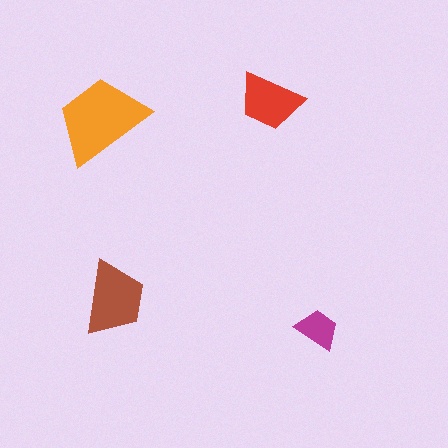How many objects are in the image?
There are 4 objects in the image.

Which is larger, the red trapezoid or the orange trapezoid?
The orange one.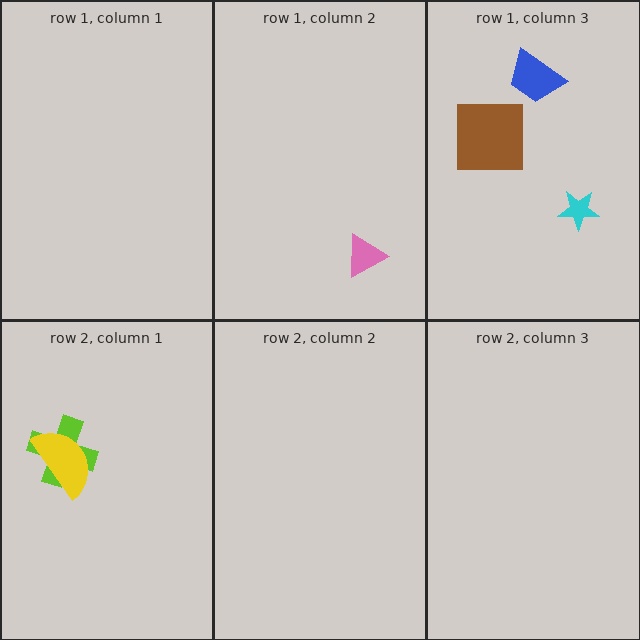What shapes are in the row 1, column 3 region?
The brown square, the cyan star, the blue trapezoid.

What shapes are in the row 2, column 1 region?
The lime cross, the yellow semicircle.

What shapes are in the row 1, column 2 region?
The pink triangle.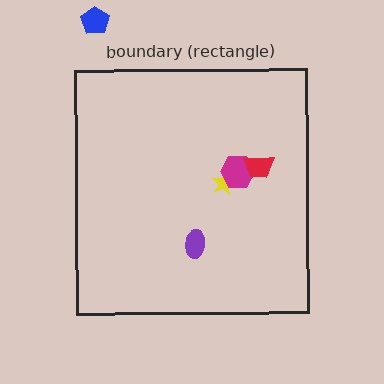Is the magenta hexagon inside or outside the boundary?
Inside.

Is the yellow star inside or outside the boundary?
Inside.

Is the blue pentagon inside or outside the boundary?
Outside.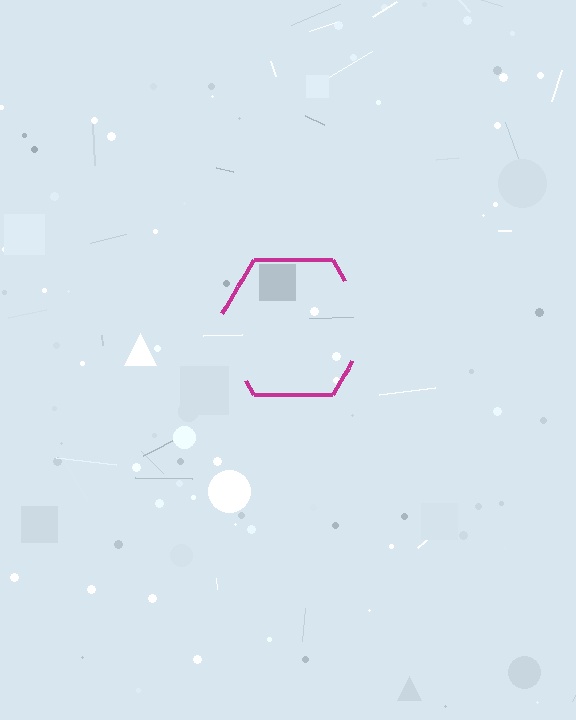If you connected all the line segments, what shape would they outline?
They would outline a hexagon.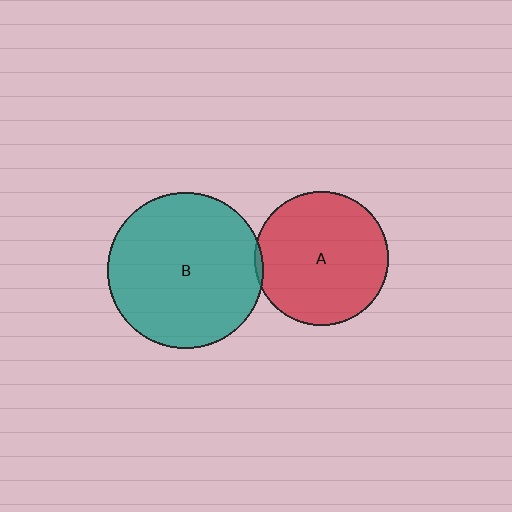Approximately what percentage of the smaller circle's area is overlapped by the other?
Approximately 5%.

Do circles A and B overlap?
Yes.